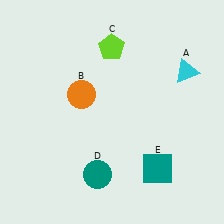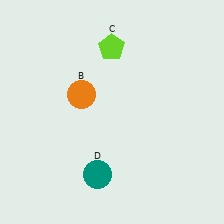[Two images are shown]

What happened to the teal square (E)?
The teal square (E) was removed in Image 2. It was in the bottom-right area of Image 1.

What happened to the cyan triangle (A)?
The cyan triangle (A) was removed in Image 2. It was in the top-right area of Image 1.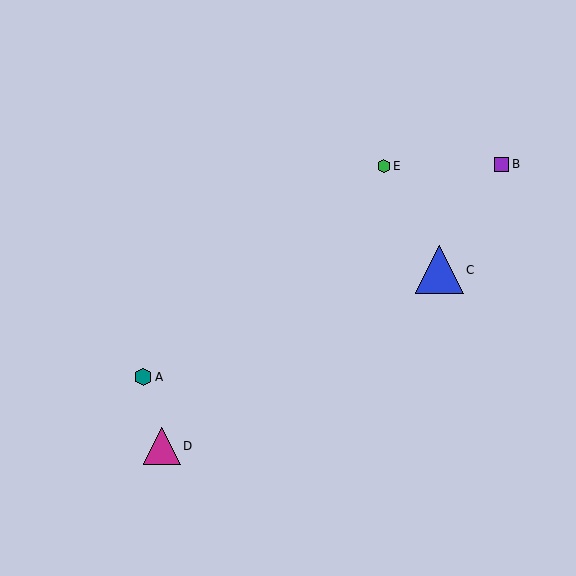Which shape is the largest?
The blue triangle (labeled C) is the largest.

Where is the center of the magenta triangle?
The center of the magenta triangle is at (162, 446).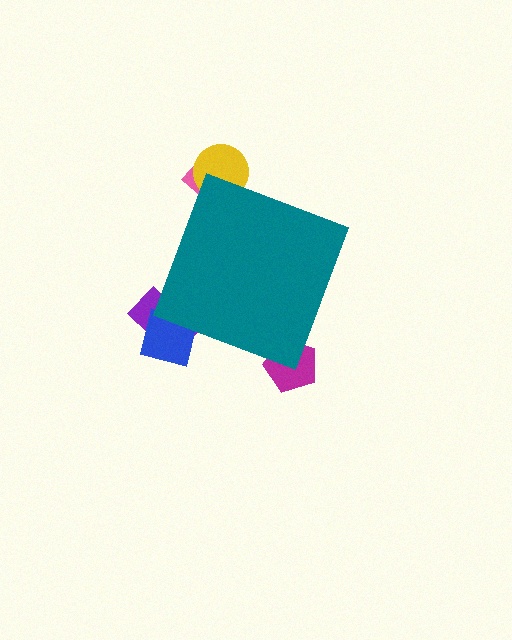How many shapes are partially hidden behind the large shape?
5 shapes are partially hidden.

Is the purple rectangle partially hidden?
Yes, the purple rectangle is partially hidden behind the teal diamond.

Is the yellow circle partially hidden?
Yes, the yellow circle is partially hidden behind the teal diamond.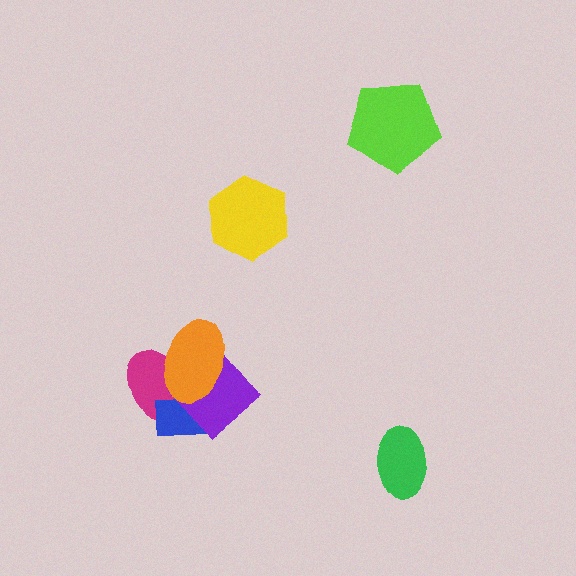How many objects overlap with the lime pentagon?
0 objects overlap with the lime pentagon.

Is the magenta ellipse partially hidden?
Yes, it is partially covered by another shape.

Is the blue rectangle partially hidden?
Yes, it is partially covered by another shape.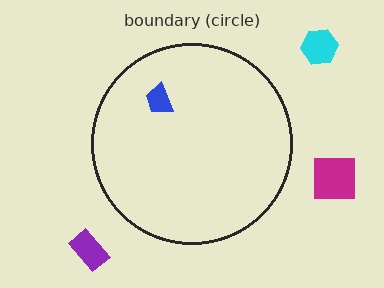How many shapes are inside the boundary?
1 inside, 3 outside.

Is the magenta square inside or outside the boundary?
Outside.